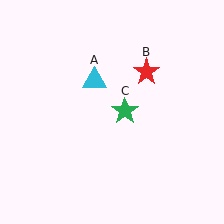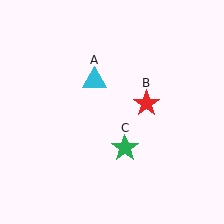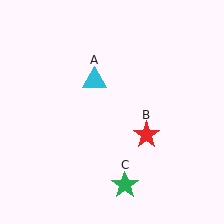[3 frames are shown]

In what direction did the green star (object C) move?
The green star (object C) moved down.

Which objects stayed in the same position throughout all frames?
Cyan triangle (object A) remained stationary.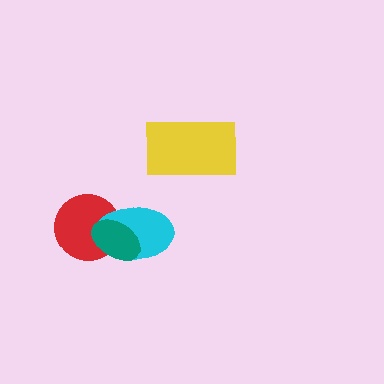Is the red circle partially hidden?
Yes, it is partially covered by another shape.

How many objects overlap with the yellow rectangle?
0 objects overlap with the yellow rectangle.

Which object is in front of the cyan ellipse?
The teal ellipse is in front of the cyan ellipse.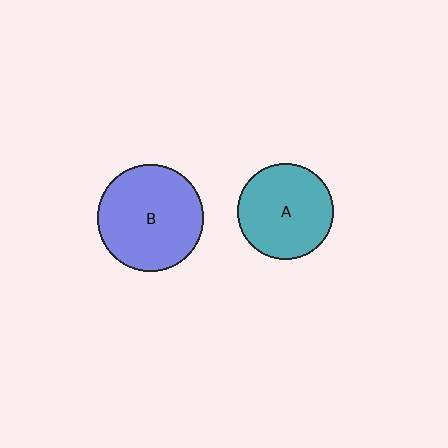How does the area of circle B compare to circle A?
Approximately 1.2 times.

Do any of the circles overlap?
No, none of the circles overlap.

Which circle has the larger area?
Circle B (blue).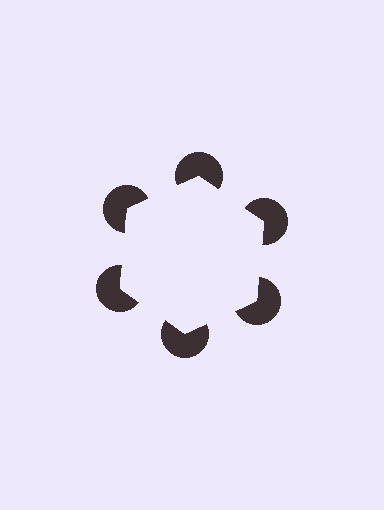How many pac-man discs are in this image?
There are 6 — one at each vertex of the illusory hexagon.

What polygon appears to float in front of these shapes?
An illusory hexagon — its edges are inferred from the aligned wedge cuts in the pac-man discs, not physically drawn.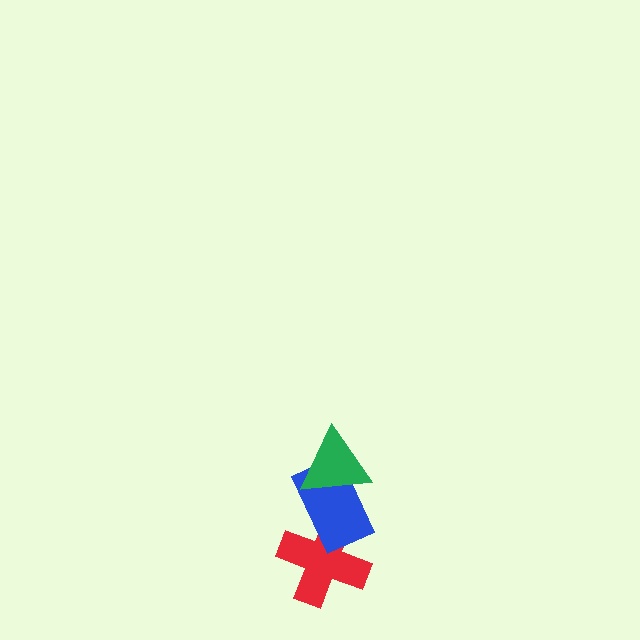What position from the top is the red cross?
The red cross is 3rd from the top.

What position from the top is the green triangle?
The green triangle is 1st from the top.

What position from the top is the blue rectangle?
The blue rectangle is 2nd from the top.